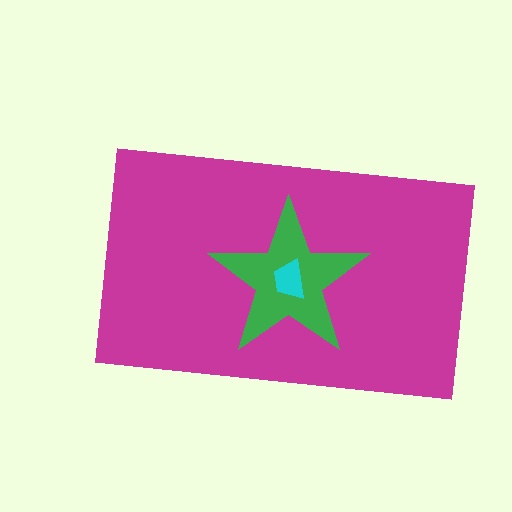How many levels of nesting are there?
3.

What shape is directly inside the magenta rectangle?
The green star.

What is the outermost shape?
The magenta rectangle.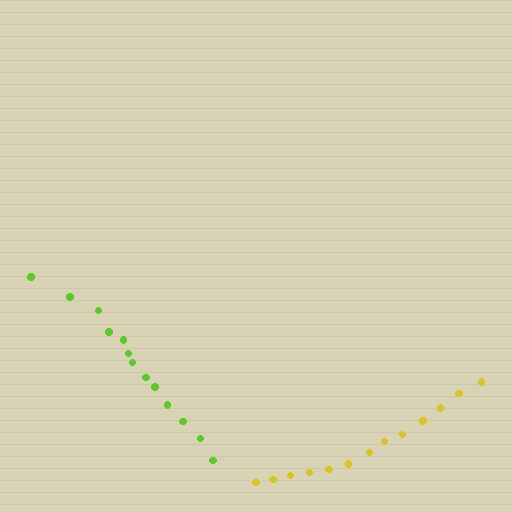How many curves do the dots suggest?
There are 2 distinct paths.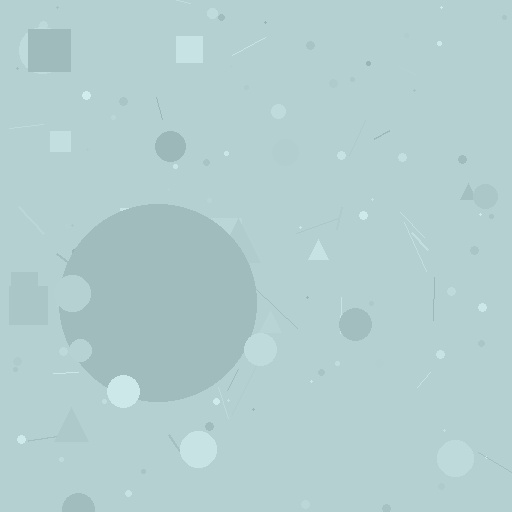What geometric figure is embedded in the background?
A circle is embedded in the background.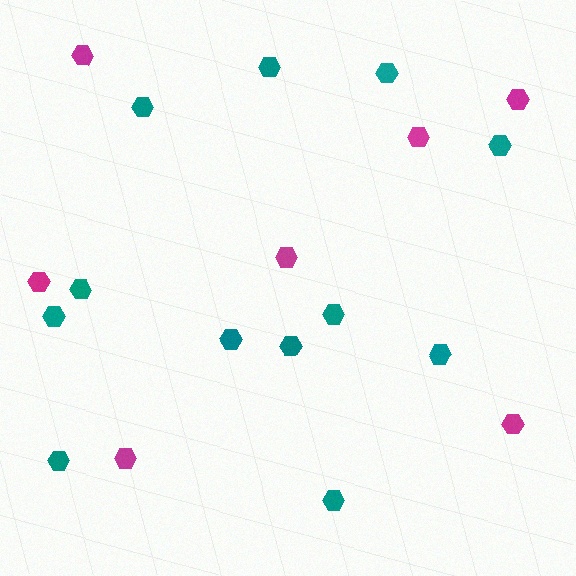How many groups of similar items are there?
There are 2 groups: one group of teal hexagons (12) and one group of magenta hexagons (7).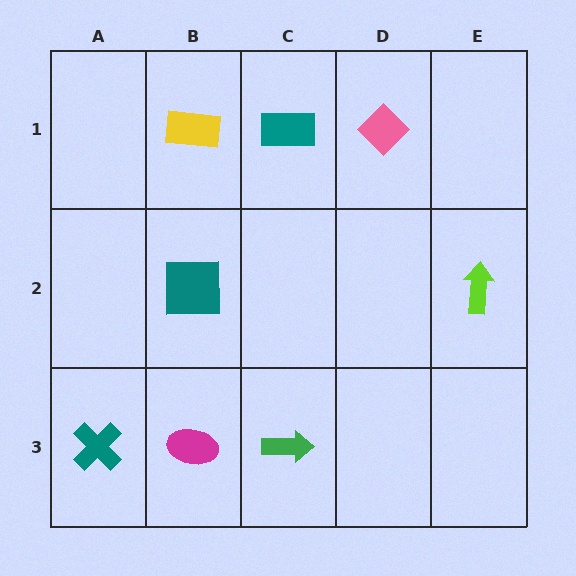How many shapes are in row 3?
3 shapes.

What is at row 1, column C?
A teal rectangle.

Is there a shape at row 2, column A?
No, that cell is empty.